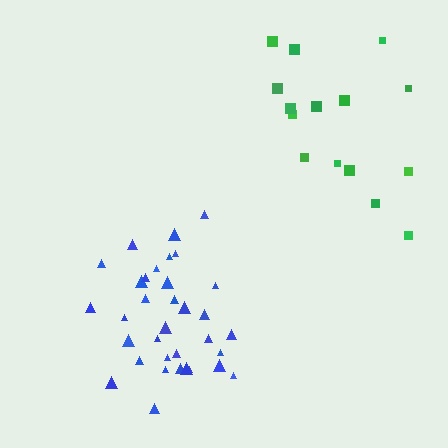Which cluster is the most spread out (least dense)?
Green.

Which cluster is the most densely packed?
Blue.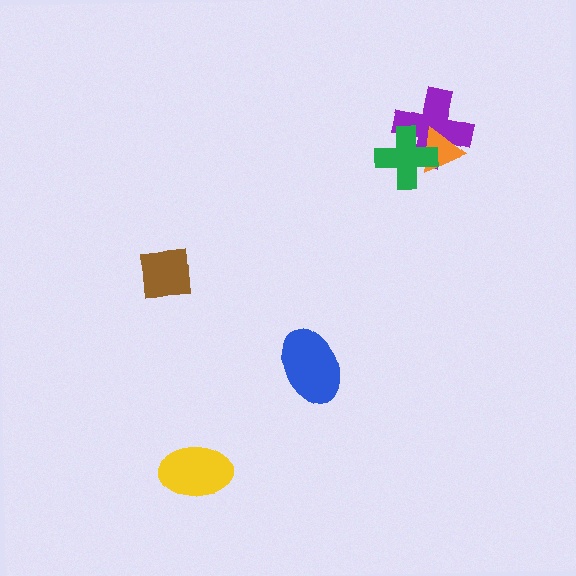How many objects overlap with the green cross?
2 objects overlap with the green cross.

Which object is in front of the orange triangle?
The green cross is in front of the orange triangle.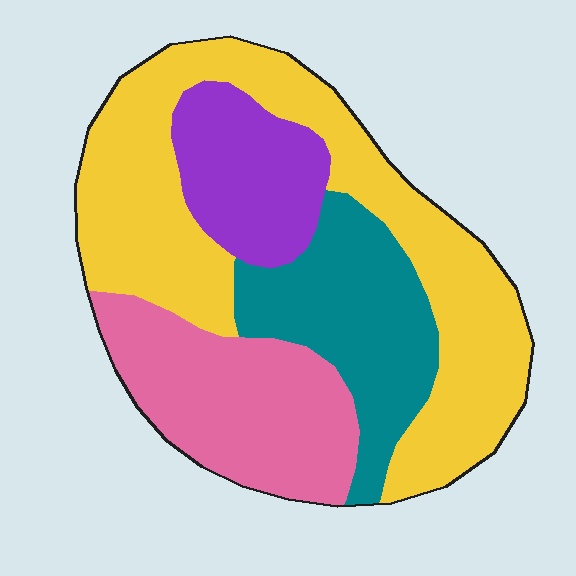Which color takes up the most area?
Yellow, at roughly 45%.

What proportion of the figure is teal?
Teal covers about 20% of the figure.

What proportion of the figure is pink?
Pink covers 22% of the figure.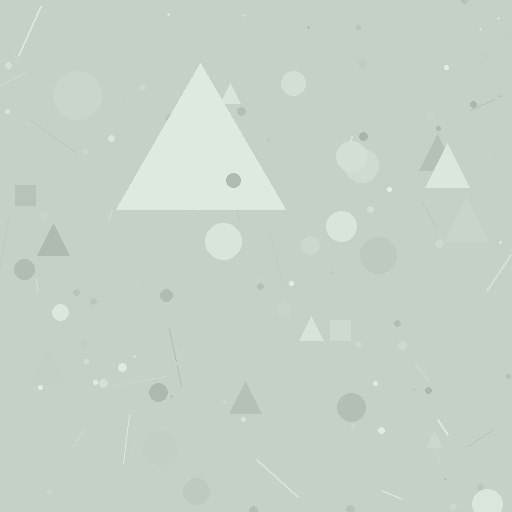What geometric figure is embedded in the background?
A triangle is embedded in the background.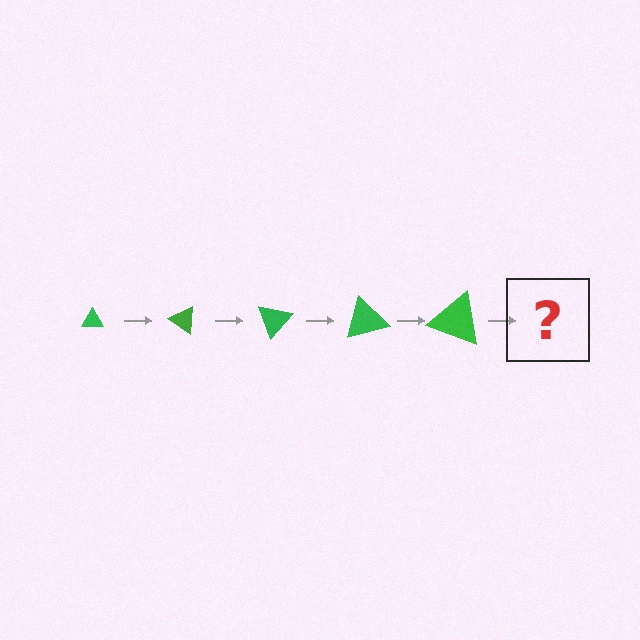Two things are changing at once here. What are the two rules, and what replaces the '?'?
The two rules are that the triangle grows larger each step and it rotates 35 degrees each step. The '?' should be a triangle, larger than the previous one and rotated 175 degrees from the start.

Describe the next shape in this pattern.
It should be a triangle, larger than the previous one and rotated 175 degrees from the start.